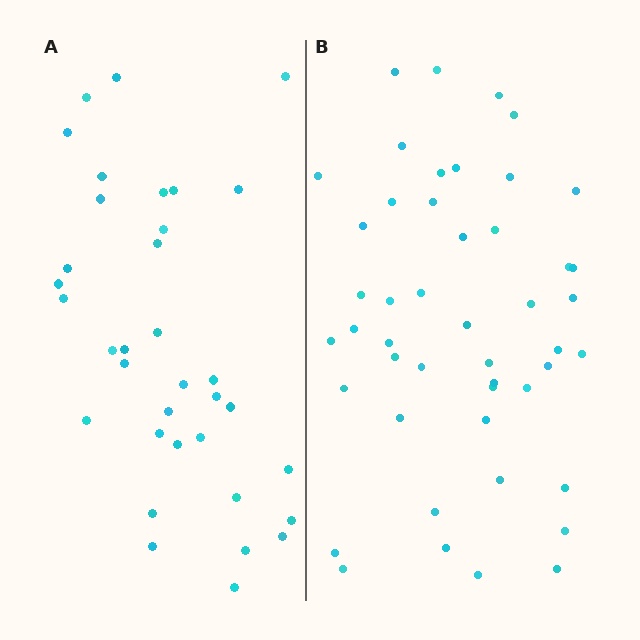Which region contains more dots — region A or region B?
Region B (the right region) has more dots.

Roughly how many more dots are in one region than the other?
Region B has roughly 12 or so more dots than region A.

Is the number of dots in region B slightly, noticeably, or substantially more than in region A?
Region B has noticeably more, but not dramatically so. The ratio is roughly 1.3 to 1.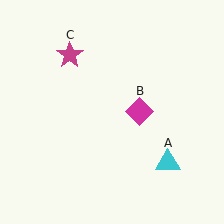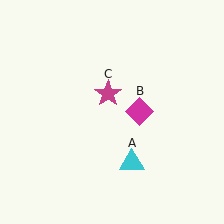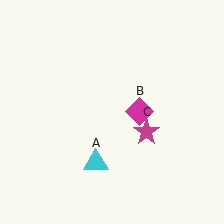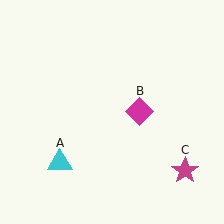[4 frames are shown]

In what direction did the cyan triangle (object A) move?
The cyan triangle (object A) moved left.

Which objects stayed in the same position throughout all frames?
Magenta diamond (object B) remained stationary.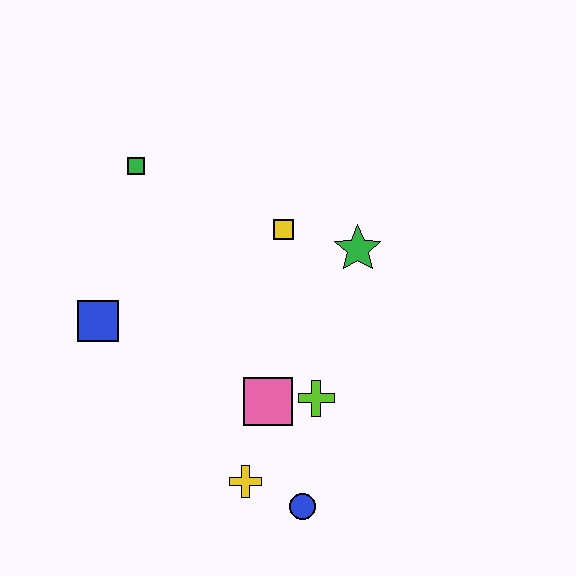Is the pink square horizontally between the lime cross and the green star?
No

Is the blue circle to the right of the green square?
Yes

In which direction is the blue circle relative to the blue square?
The blue circle is to the right of the blue square.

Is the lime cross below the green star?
Yes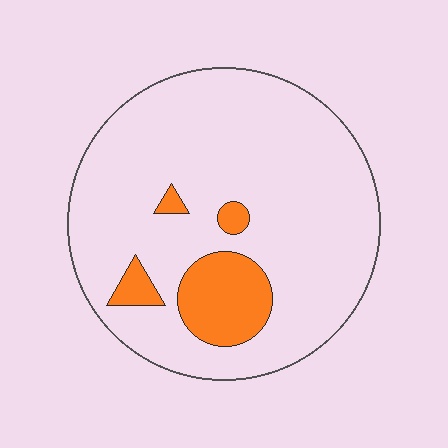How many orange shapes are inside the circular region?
4.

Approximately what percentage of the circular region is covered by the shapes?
Approximately 15%.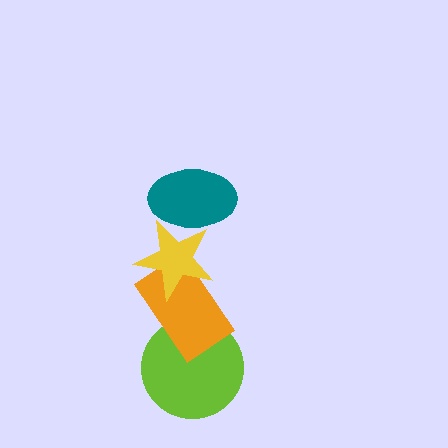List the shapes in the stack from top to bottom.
From top to bottom: the teal ellipse, the yellow star, the orange rectangle, the lime circle.